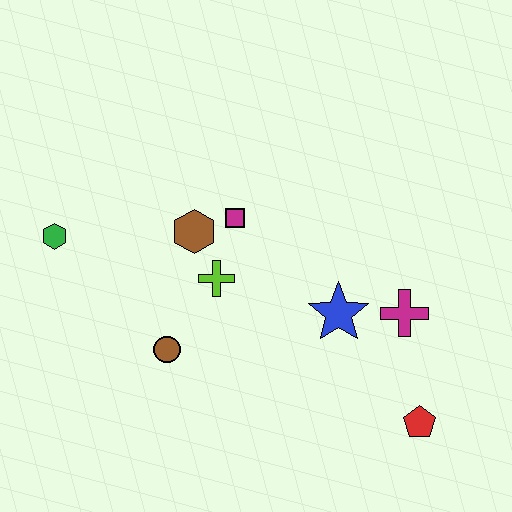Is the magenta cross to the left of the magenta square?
No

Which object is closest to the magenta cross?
The blue star is closest to the magenta cross.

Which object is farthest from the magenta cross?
The green hexagon is farthest from the magenta cross.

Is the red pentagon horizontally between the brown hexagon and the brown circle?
No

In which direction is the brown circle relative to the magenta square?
The brown circle is below the magenta square.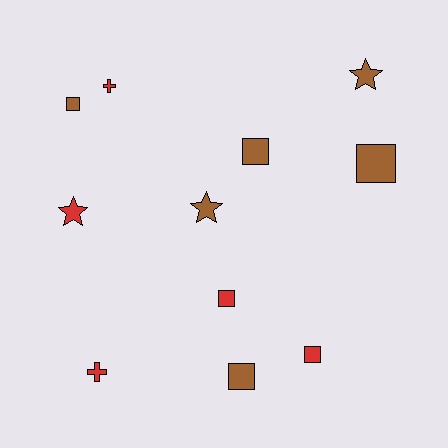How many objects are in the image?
There are 11 objects.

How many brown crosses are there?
There are no brown crosses.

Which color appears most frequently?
Brown, with 6 objects.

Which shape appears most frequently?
Square, with 6 objects.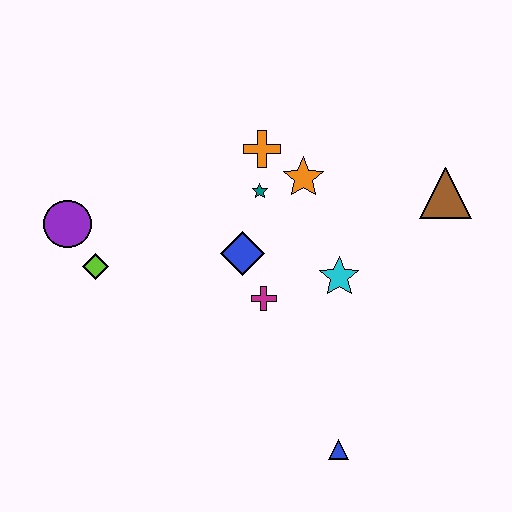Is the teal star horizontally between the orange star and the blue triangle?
No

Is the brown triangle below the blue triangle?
No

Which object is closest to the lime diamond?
The purple circle is closest to the lime diamond.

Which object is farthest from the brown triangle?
The purple circle is farthest from the brown triangle.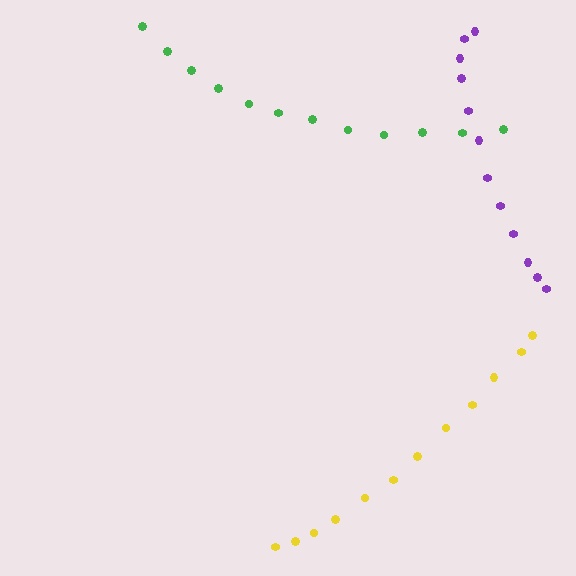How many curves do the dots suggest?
There are 3 distinct paths.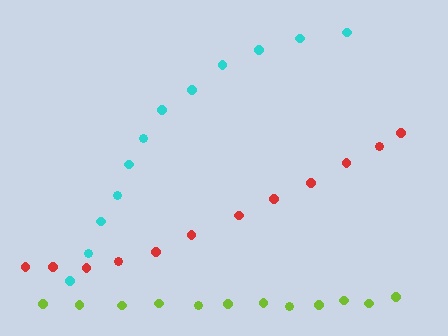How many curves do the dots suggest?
There are 3 distinct paths.